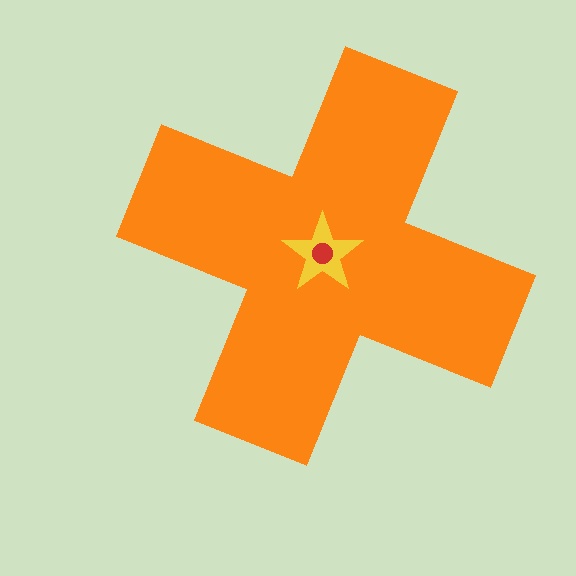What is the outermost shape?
The orange cross.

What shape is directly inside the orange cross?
The yellow star.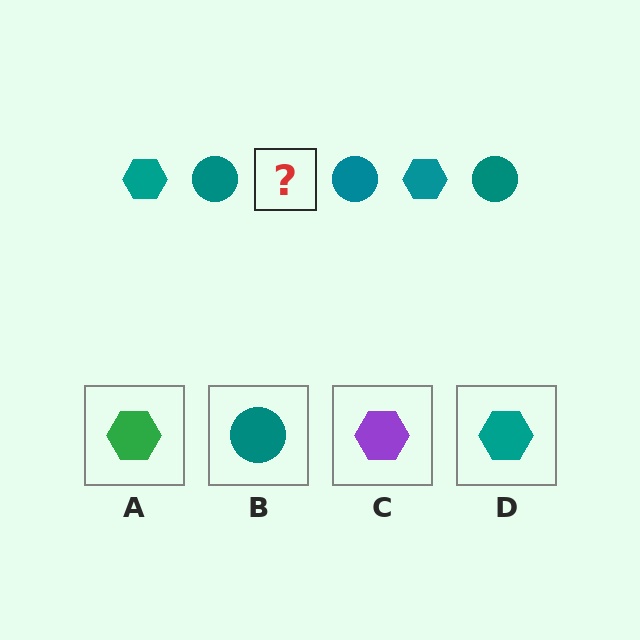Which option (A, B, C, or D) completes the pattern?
D.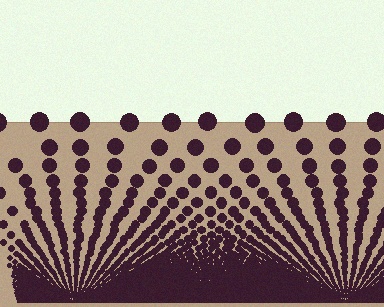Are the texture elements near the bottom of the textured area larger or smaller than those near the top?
Smaller. The gradient is inverted — elements near the bottom are smaller and denser.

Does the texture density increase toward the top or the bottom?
Density increases toward the bottom.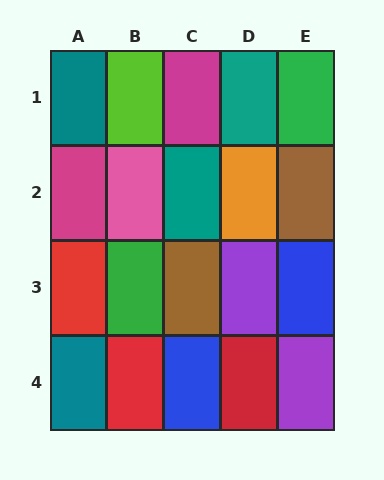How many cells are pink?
1 cell is pink.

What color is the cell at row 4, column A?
Teal.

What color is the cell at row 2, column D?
Orange.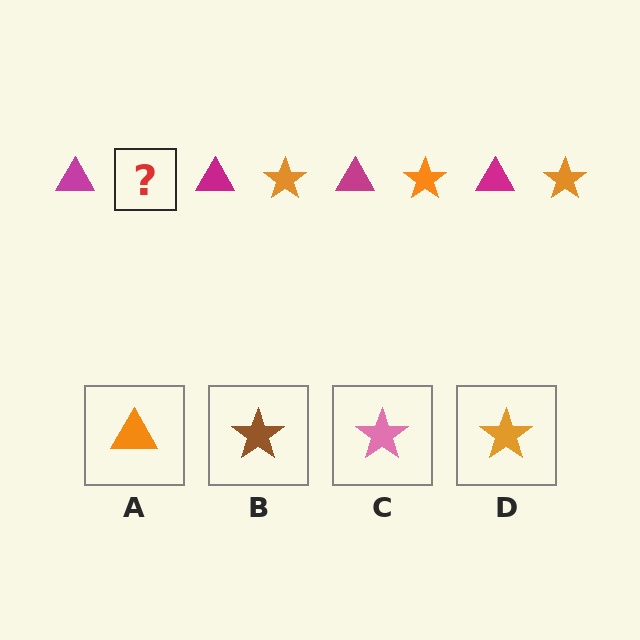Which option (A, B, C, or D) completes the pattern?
D.